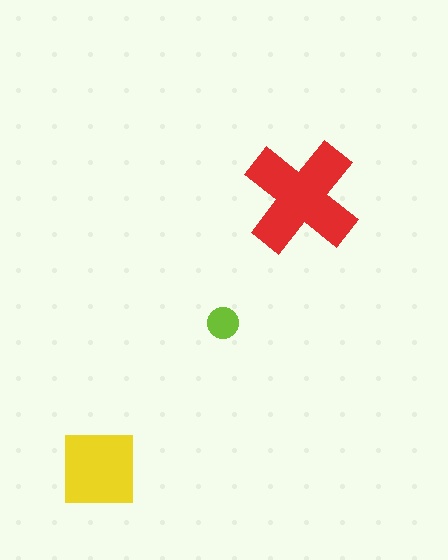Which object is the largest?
The red cross.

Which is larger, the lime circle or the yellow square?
The yellow square.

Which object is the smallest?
The lime circle.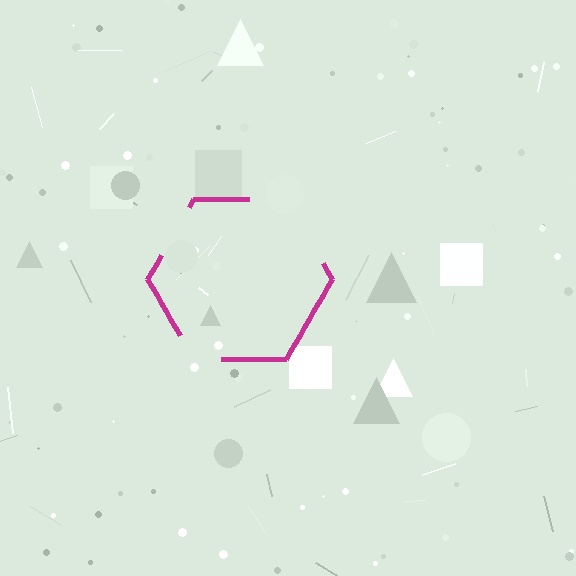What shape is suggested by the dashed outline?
The dashed outline suggests a hexagon.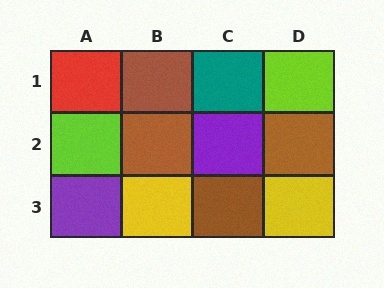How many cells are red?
1 cell is red.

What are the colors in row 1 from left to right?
Red, brown, teal, lime.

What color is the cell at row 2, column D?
Brown.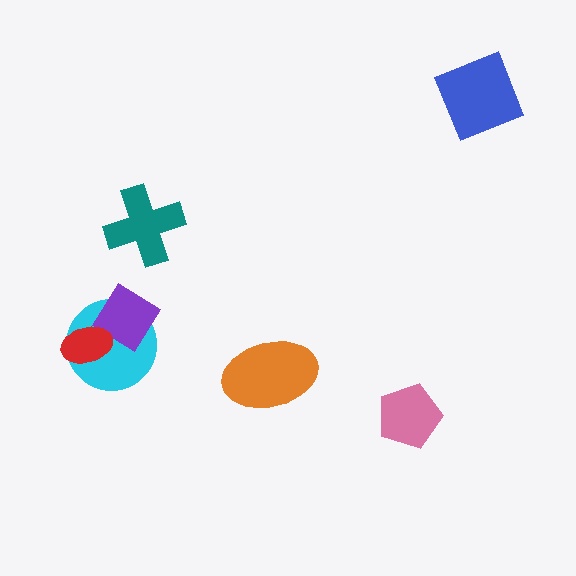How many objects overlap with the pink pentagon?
0 objects overlap with the pink pentagon.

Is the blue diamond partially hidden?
No, no other shape covers it.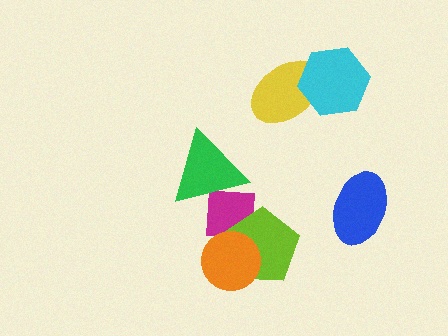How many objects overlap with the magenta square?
3 objects overlap with the magenta square.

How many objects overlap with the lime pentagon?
2 objects overlap with the lime pentagon.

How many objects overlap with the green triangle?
1 object overlaps with the green triangle.